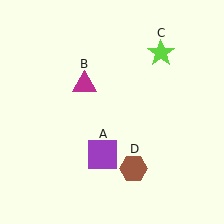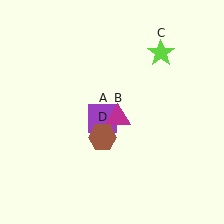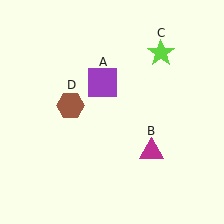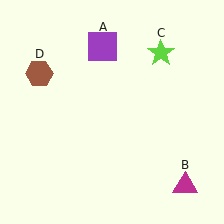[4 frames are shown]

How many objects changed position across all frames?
3 objects changed position: purple square (object A), magenta triangle (object B), brown hexagon (object D).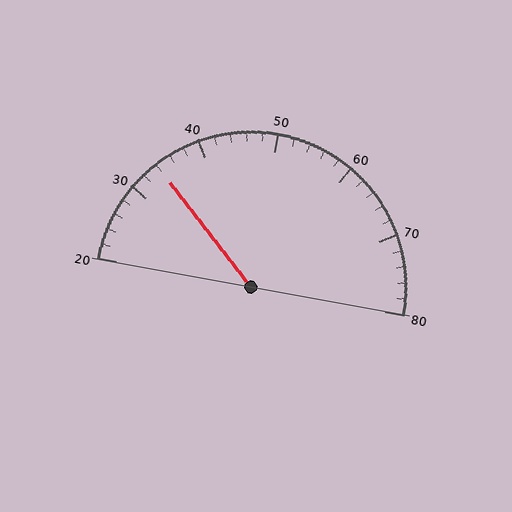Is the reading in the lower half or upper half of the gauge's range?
The reading is in the lower half of the range (20 to 80).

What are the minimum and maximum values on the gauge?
The gauge ranges from 20 to 80.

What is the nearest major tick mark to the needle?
The nearest major tick mark is 30.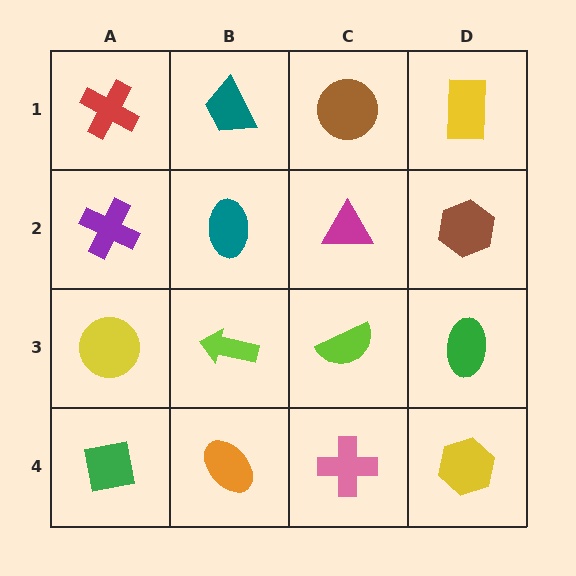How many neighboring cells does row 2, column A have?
3.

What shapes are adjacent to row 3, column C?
A magenta triangle (row 2, column C), a pink cross (row 4, column C), a lime arrow (row 3, column B), a green ellipse (row 3, column D).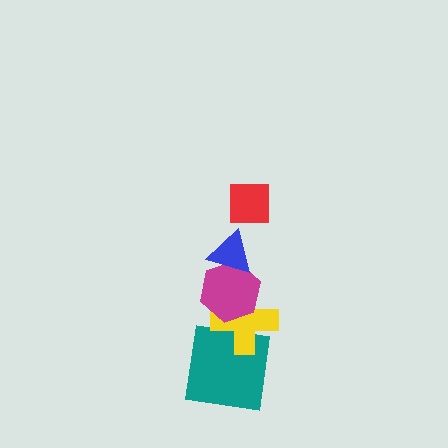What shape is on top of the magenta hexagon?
The blue triangle is on top of the magenta hexagon.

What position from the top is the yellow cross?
The yellow cross is 4th from the top.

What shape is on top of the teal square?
The yellow cross is on top of the teal square.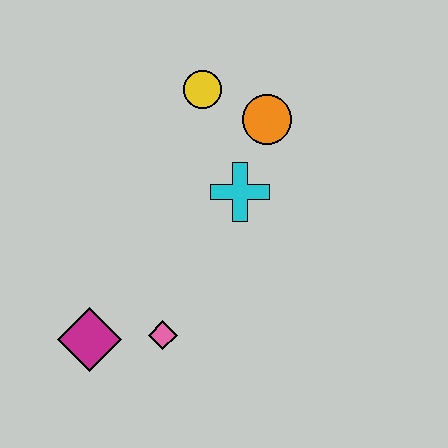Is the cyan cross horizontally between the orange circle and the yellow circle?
Yes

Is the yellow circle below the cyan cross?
No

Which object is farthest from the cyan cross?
The magenta diamond is farthest from the cyan cross.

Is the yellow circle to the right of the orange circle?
No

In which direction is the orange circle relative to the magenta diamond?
The orange circle is above the magenta diamond.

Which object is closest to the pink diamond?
The magenta diamond is closest to the pink diamond.